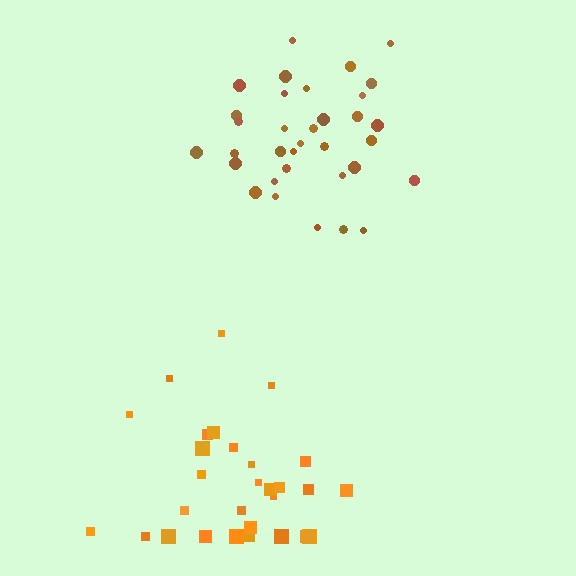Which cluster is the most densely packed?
Brown.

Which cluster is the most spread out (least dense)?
Orange.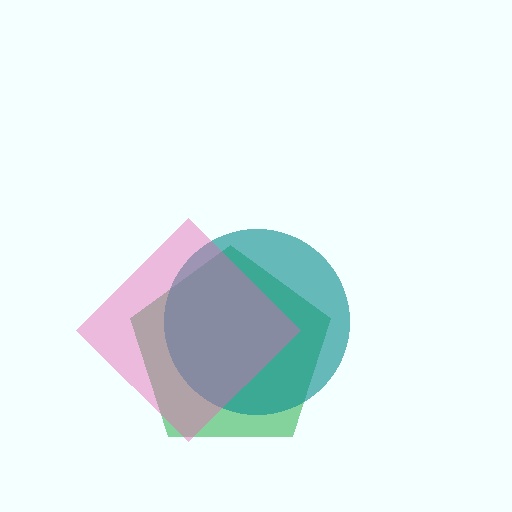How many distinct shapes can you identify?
There are 3 distinct shapes: a green pentagon, a teal circle, a pink diamond.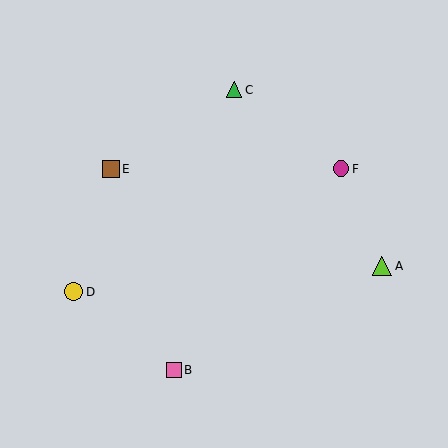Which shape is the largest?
The lime triangle (labeled A) is the largest.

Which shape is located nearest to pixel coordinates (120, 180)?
The brown square (labeled E) at (111, 169) is nearest to that location.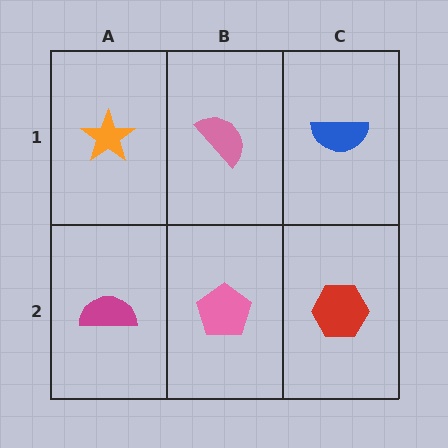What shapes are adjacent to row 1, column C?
A red hexagon (row 2, column C), a pink semicircle (row 1, column B).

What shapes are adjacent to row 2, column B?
A pink semicircle (row 1, column B), a magenta semicircle (row 2, column A), a red hexagon (row 2, column C).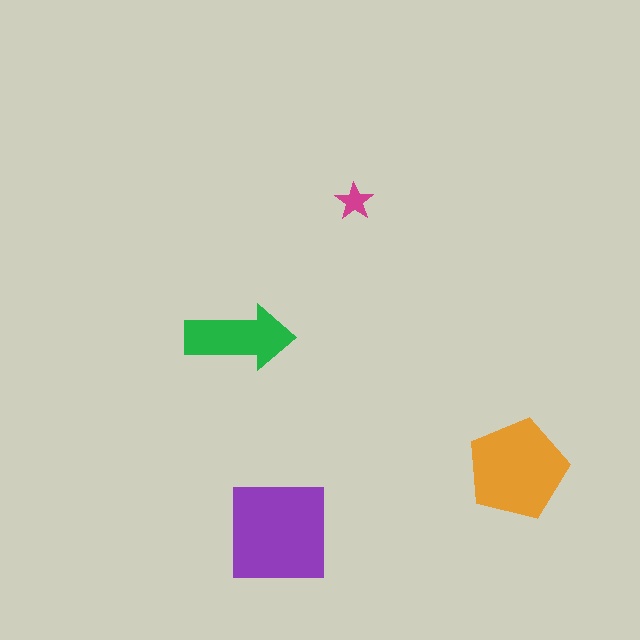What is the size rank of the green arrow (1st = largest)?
3rd.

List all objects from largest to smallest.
The purple square, the orange pentagon, the green arrow, the magenta star.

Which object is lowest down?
The purple square is bottommost.